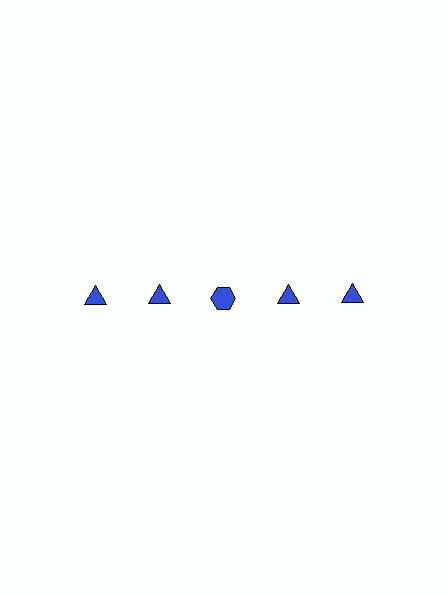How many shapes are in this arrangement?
There are 5 shapes arranged in a grid pattern.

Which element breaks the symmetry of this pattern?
The blue hexagon in the top row, center column breaks the symmetry. All other shapes are blue triangles.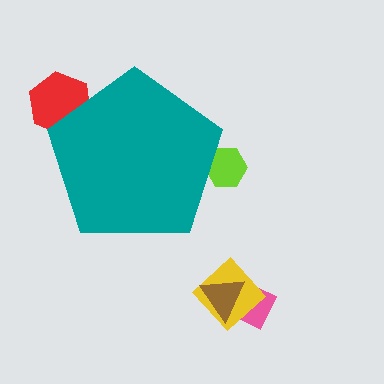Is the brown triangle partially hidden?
No, the brown triangle is fully visible.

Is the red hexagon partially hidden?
Yes, the red hexagon is partially hidden behind the teal pentagon.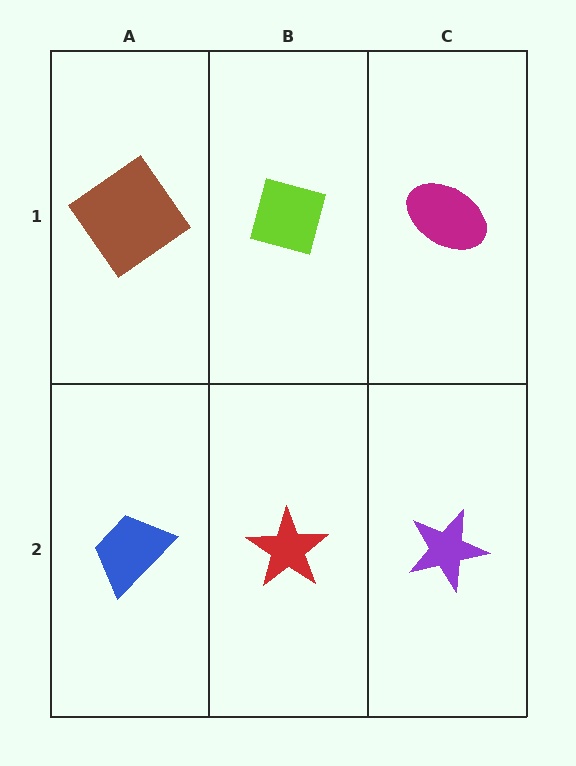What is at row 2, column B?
A red star.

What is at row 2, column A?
A blue trapezoid.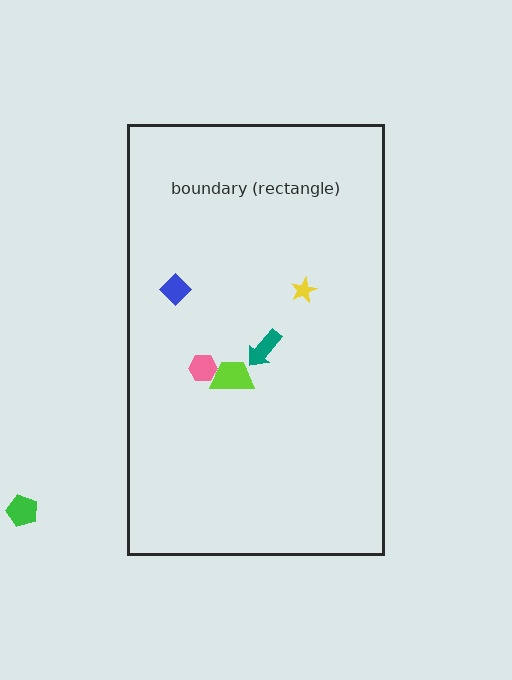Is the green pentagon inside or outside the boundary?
Outside.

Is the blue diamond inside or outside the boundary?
Inside.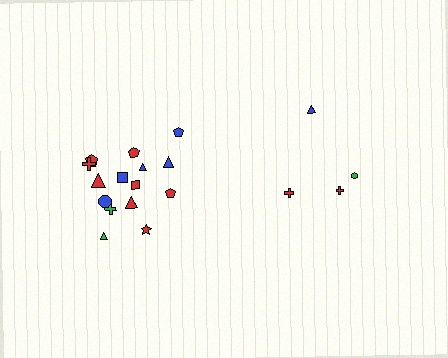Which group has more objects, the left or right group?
The left group.